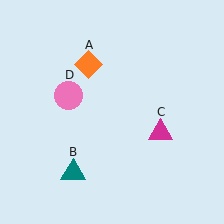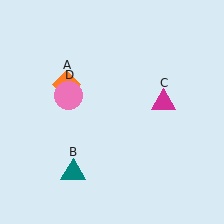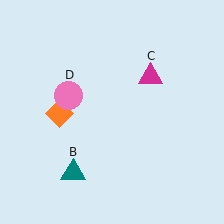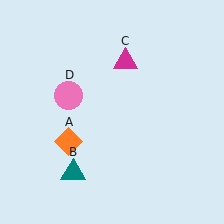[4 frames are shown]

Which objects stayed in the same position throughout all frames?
Teal triangle (object B) and pink circle (object D) remained stationary.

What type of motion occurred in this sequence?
The orange diamond (object A), magenta triangle (object C) rotated counterclockwise around the center of the scene.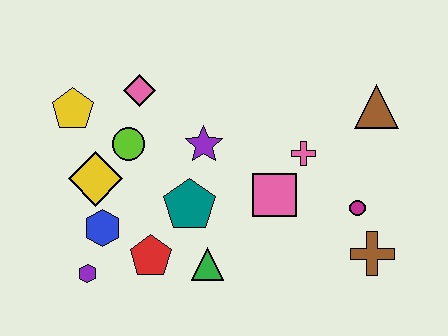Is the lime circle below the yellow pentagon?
Yes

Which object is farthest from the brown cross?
The yellow pentagon is farthest from the brown cross.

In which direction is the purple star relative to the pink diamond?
The purple star is to the right of the pink diamond.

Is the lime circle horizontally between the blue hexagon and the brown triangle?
Yes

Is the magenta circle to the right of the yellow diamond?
Yes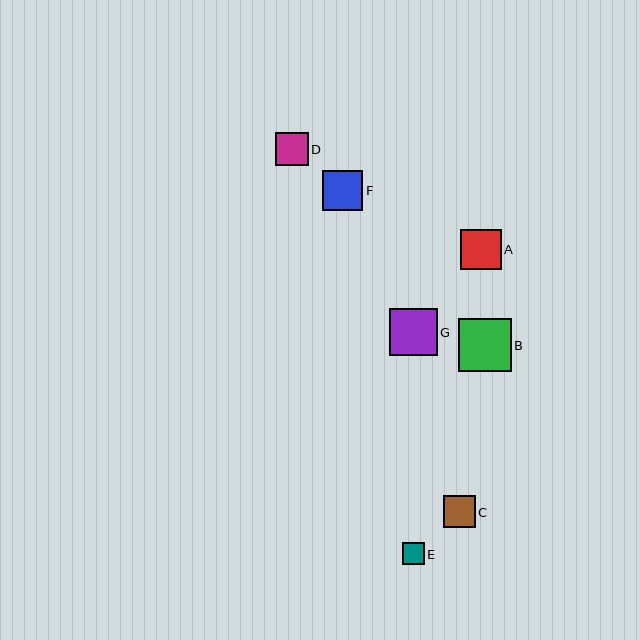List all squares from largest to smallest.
From largest to smallest: B, G, A, F, D, C, E.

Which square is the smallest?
Square E is the smallest with a size of approximately 22 pixels.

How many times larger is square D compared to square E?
Square D is approximately 1.5 times the size of square E.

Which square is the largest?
Square B is the largest with a size of approximately 53 pixels.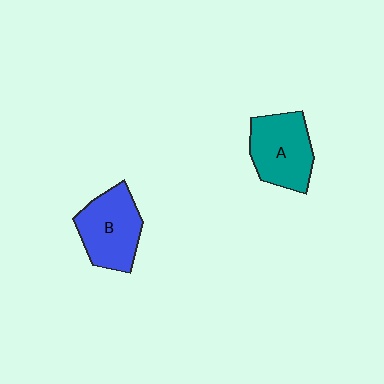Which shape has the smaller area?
Shape A (teal).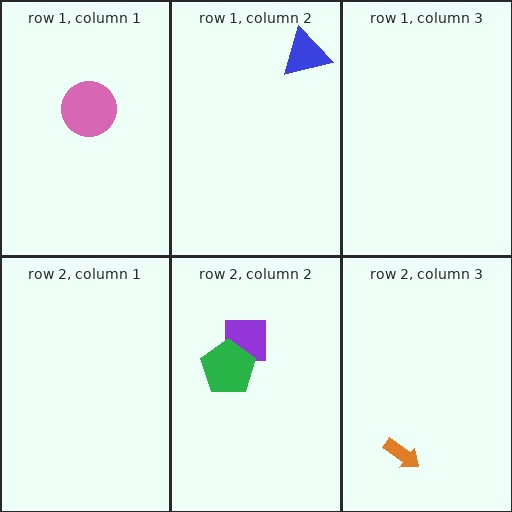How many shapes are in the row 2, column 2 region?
2.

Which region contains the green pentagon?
The row 2, column 2 region.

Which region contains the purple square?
The row 2, column 2 region.